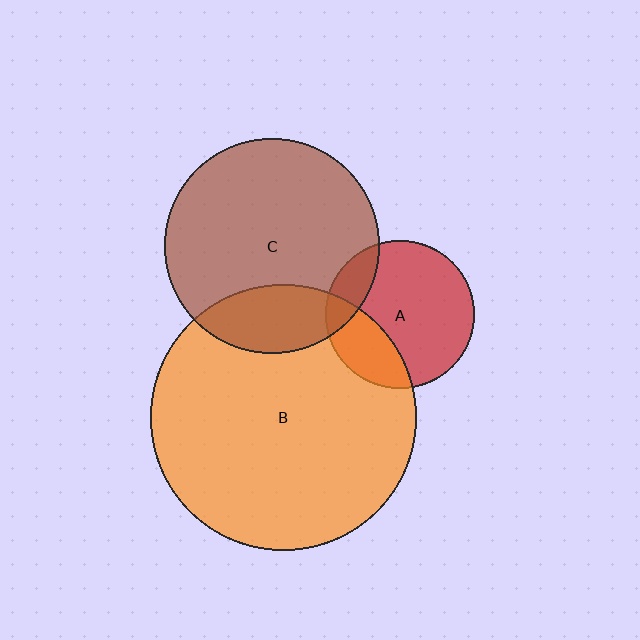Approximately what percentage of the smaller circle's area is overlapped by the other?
Approximately 20%.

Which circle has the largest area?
Circle B (orange).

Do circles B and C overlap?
Yes.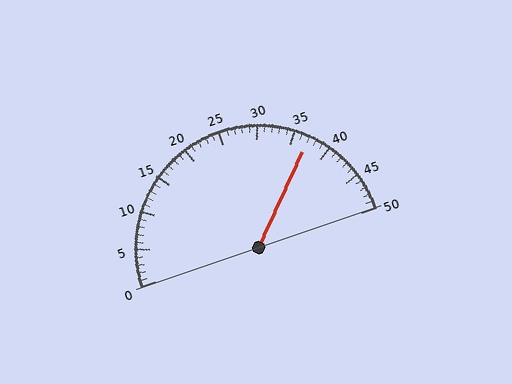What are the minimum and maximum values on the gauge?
The gauge ranges from 0 to 50.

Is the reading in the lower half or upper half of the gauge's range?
The reading is in the upper half of the range (0 to 50).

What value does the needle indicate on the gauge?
The needle indicates approximately 37.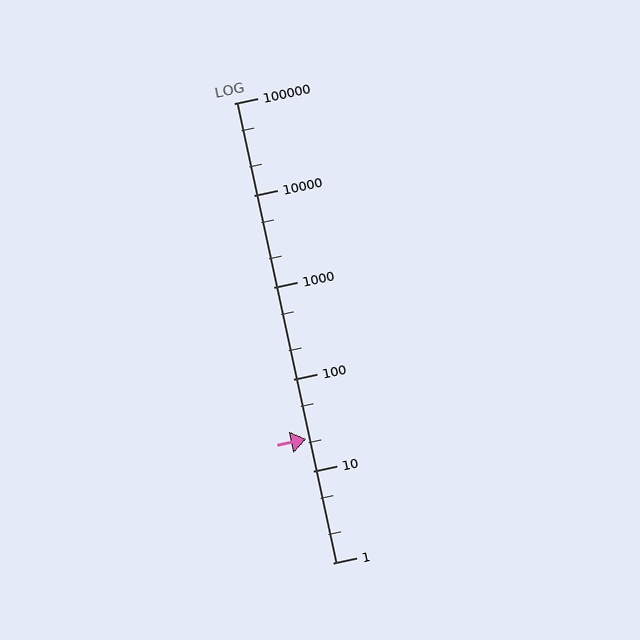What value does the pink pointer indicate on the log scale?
The pointer indicates approximately 22.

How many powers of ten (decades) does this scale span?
The scale spans 5 decades, from 1 to 100000.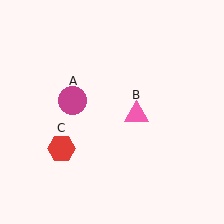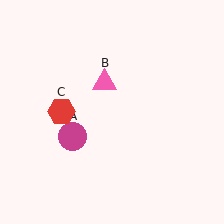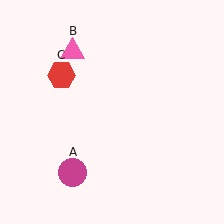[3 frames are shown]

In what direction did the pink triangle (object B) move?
The pink triangle (object B) moved up and to the left.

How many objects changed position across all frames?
3 objects changed position: magenta circle (object A), pink triangle (object B), red hexagon (object C).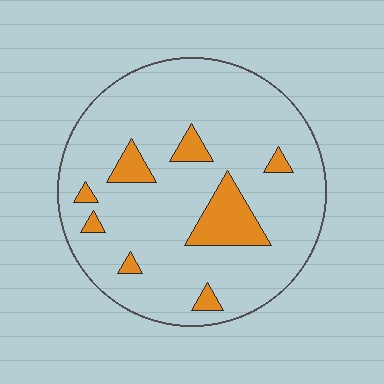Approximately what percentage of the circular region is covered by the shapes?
Approximately 15%.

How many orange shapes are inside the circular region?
8.